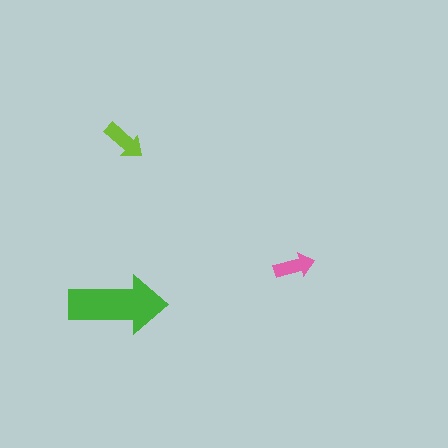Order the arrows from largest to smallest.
the green one, the lime one, the pink one.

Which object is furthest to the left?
The green arrow is leftmost.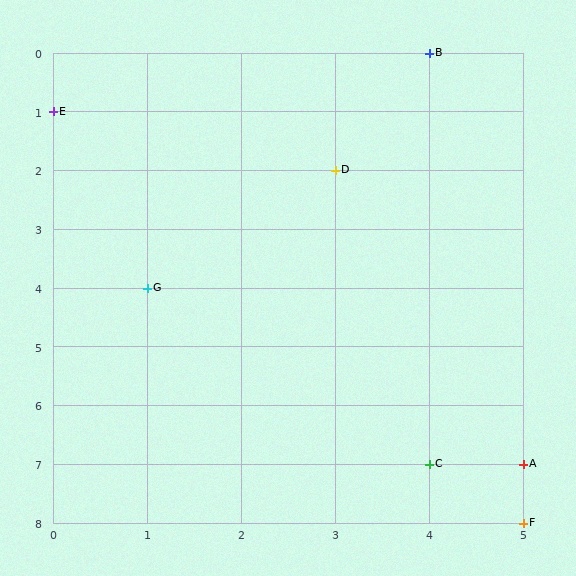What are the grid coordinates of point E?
Point E is at grid coordinates (0, 1).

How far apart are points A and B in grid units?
Points A and B are 1 column and 7 rows apart (about 7.1 grid units diagonally).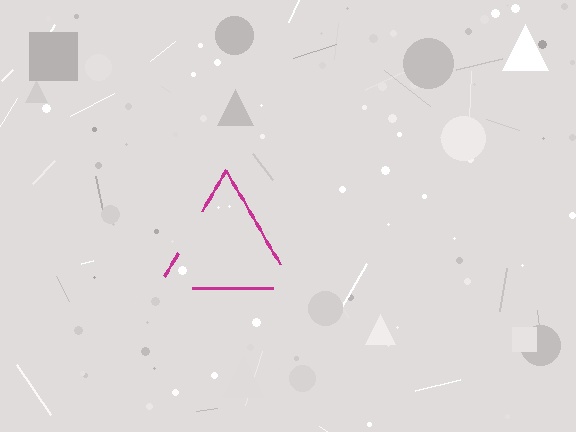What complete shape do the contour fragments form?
The contour fragments form a triangle.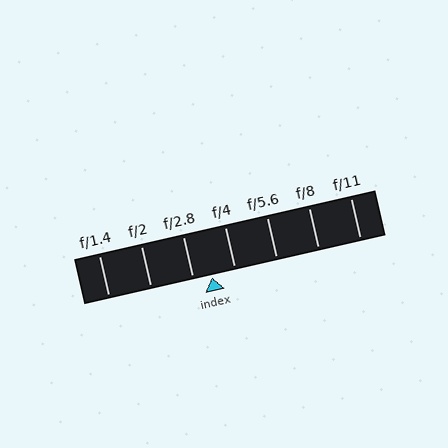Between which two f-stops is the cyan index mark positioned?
The index mark is between f/2.8 and f/4.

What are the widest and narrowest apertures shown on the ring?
The widest aperture shown is f/1.4 and the narrowest is f/11.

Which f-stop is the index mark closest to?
The index mark is closest to f/2.8.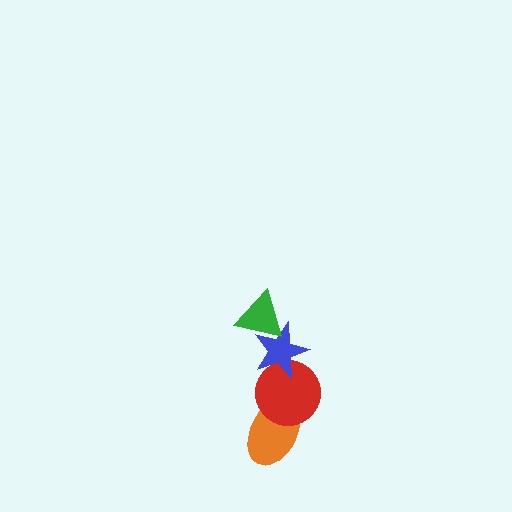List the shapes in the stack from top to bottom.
From top to bottom: the green triangle, the blue star, the red circle, the orange ellipse.